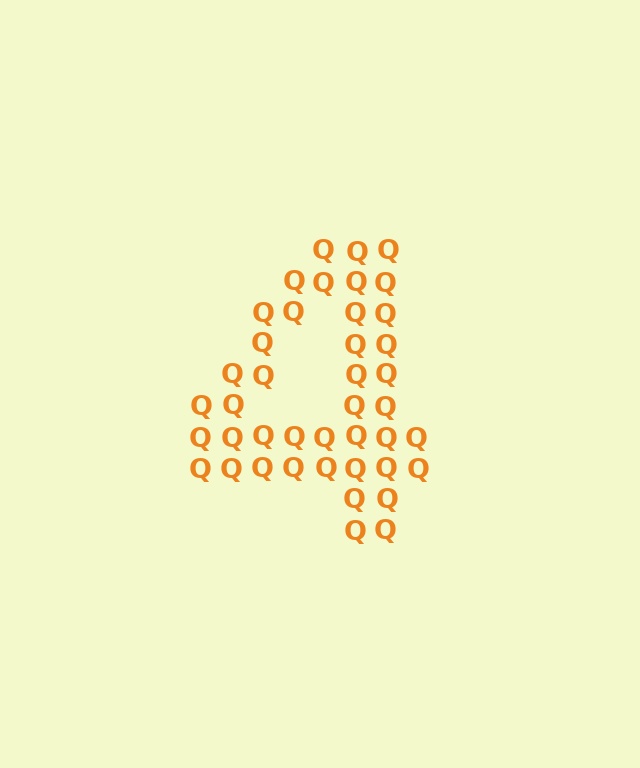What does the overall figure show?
The overall figure shows the digit 4.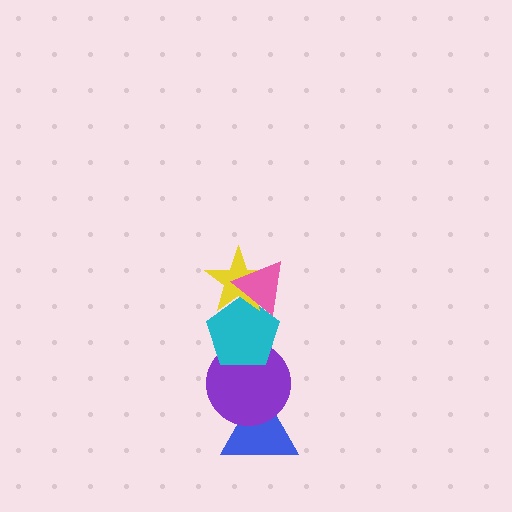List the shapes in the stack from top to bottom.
From top to bottom: the pink triangle, the yellow star, the cyan pentagon, the purple circle, the blue triangle.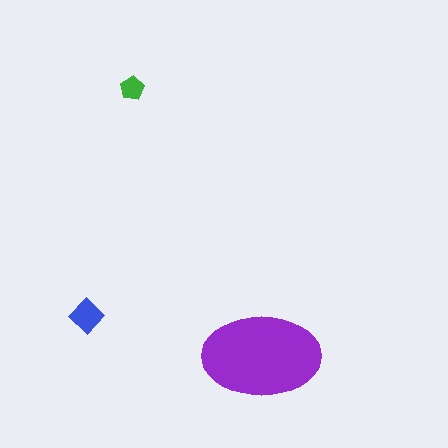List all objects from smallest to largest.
The green pentagon, the blue diamond, the purple ellipse.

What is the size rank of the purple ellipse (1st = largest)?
1st.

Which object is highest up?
The green pentagon is topmost.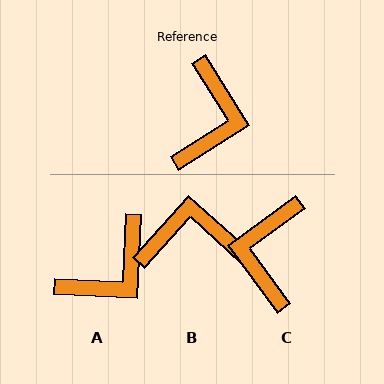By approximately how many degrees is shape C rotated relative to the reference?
Approximately 176 degrees clockwise.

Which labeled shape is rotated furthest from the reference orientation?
C, about 176 degrees away.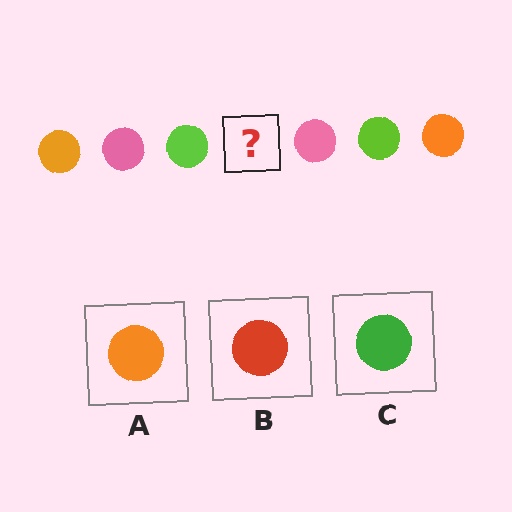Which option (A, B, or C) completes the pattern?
A.